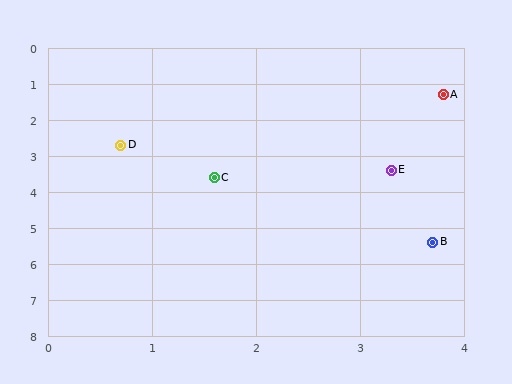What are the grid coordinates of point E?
Point E is at approximately (3.3, 3.4).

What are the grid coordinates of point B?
Point B is at approximately (3.7, 5.4).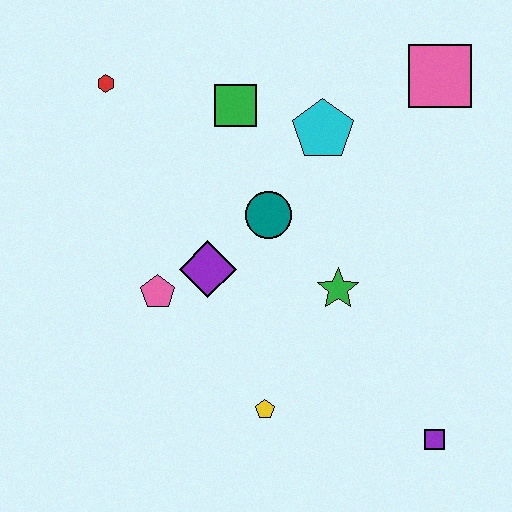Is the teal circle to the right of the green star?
No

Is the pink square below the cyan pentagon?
No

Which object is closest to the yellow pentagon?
The green star is closest to the yellow pentagon.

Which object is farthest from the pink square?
The yellow pentagon is farthest from the pink square.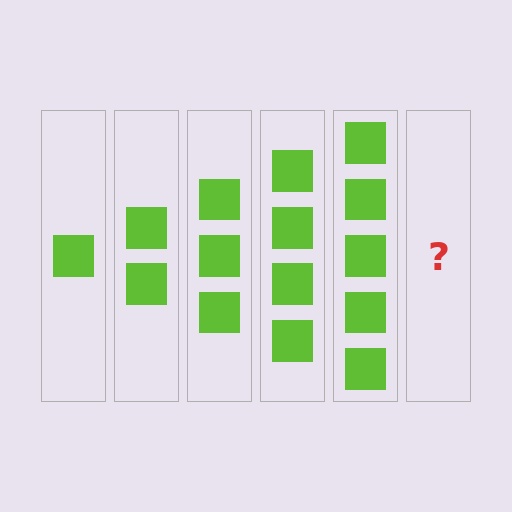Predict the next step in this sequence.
The next step is 6 squares.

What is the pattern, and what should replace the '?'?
The pattern is that each step adds one more square. The '?' should be 6 squares.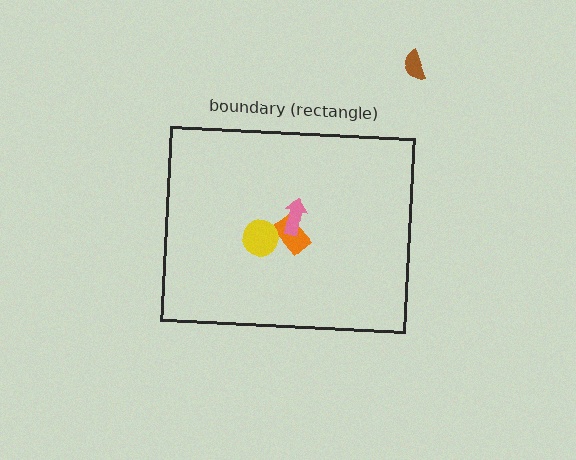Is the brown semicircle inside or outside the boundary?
Outside.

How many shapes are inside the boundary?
3 inside, 1 outside.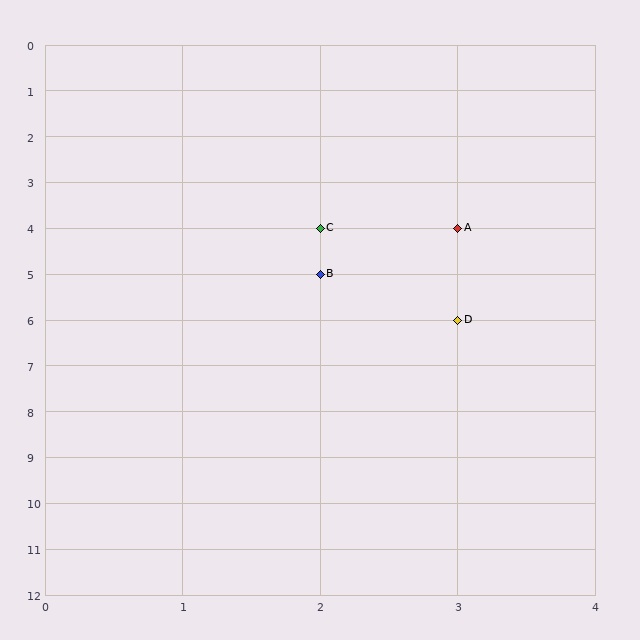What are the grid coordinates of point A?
Point A is at grid coordinates (3, 4).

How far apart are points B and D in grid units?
Points B and D are 1 column and 1 row apart (about 1.4 grid units diagonally).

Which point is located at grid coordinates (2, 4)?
Point C is at (2, 4).